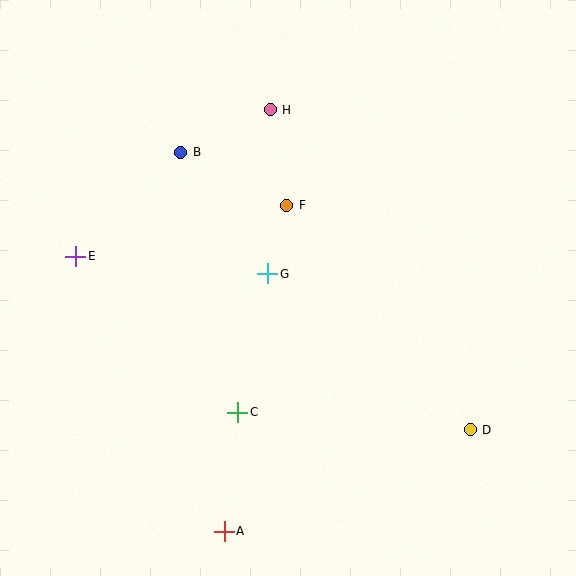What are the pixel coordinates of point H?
Point H is at (270, 110).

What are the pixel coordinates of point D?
Point D is at (470, 430).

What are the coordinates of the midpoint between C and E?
The midpoint between C and E is at (157, 334).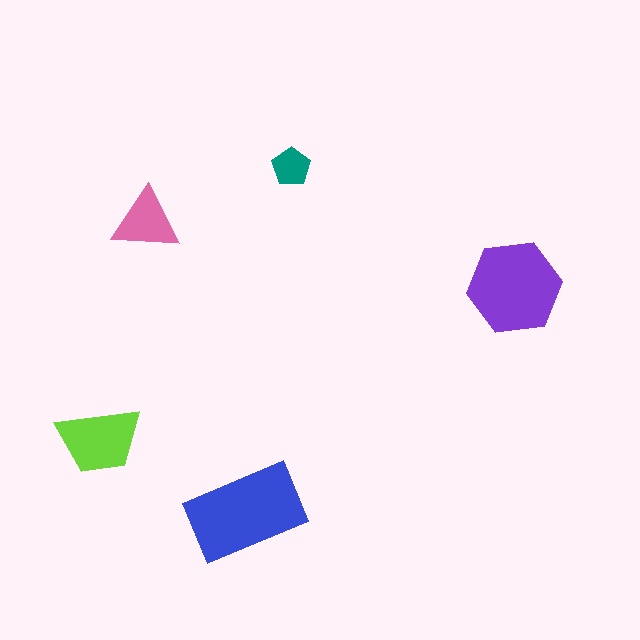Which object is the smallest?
The teal pentagon.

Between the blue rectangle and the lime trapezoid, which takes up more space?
The blue rectangle.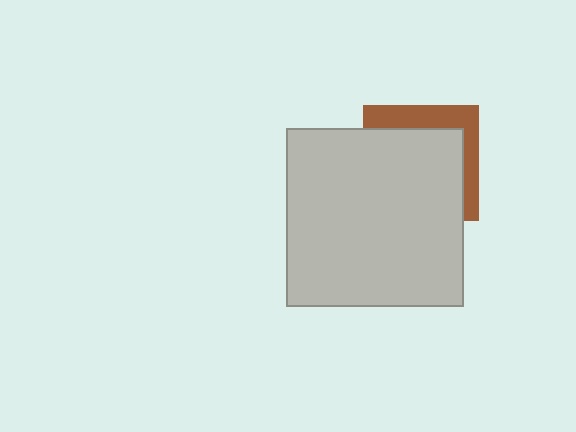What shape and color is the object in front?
The object in front is a light gray square.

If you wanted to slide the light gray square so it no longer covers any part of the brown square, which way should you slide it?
Slide it toward the lower-left — that is the most direct way to separate the two shapes.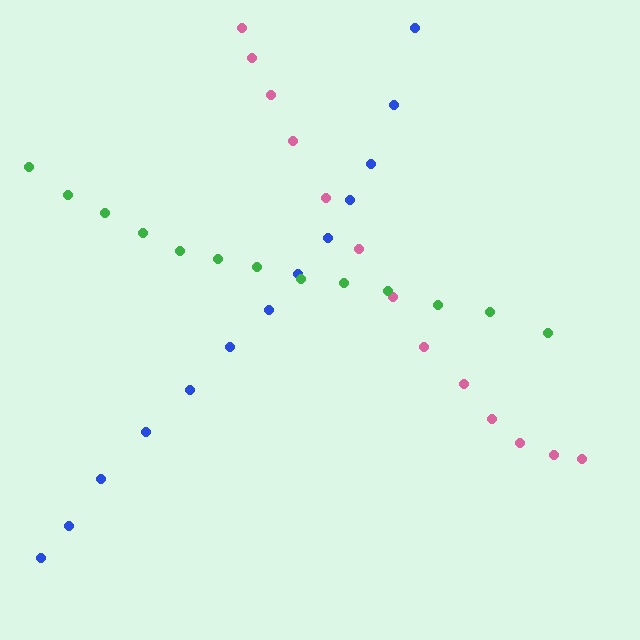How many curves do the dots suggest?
There are 3 distinct paths.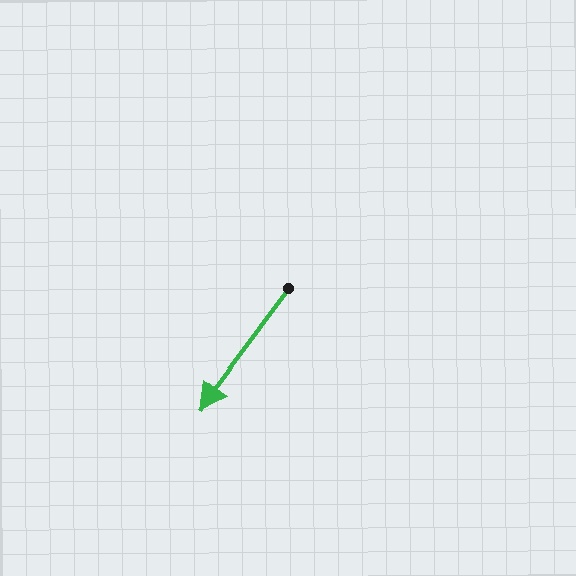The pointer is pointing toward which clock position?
Roughly 7 o'clock.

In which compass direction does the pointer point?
Southwest.